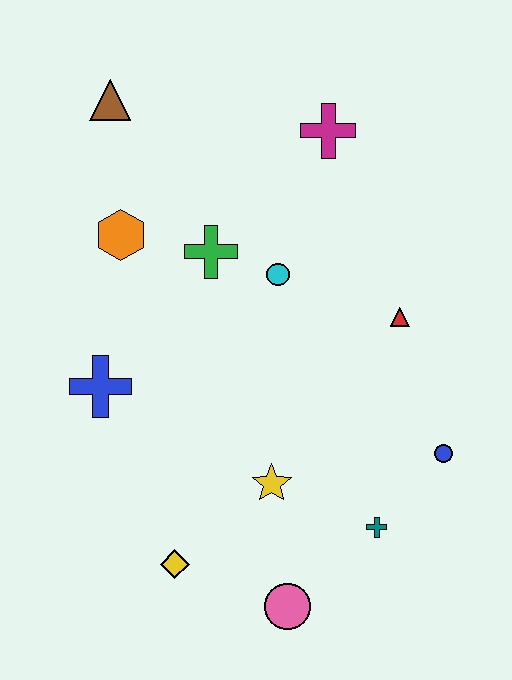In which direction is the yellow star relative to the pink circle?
The yellow star is above the pink circle.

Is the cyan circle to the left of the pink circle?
Yes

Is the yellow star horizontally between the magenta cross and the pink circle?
No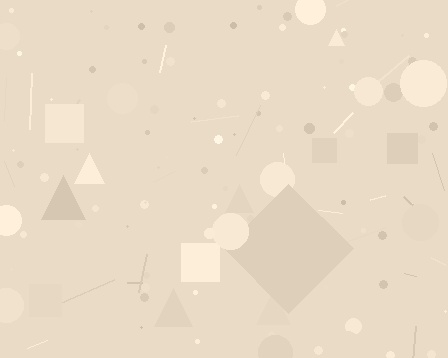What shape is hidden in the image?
A diamond is hidden in the image.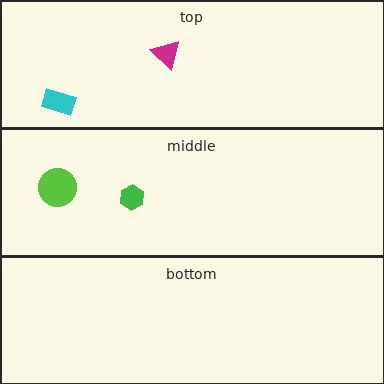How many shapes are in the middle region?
2.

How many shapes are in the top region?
2.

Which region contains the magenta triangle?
The top region.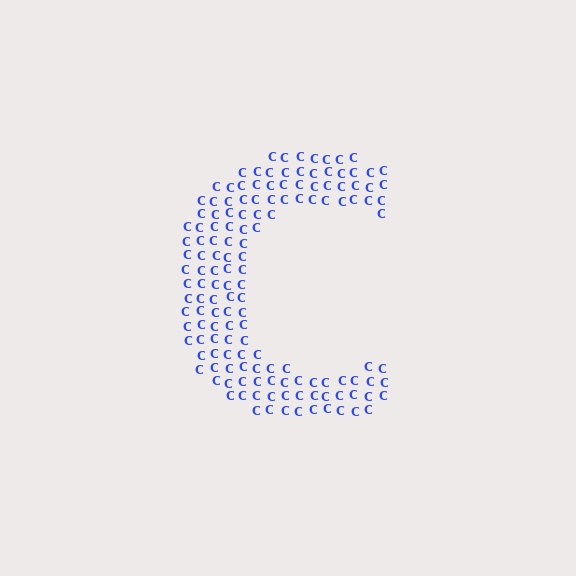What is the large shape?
The large shape is the letter C.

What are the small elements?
The small elements are letter C's.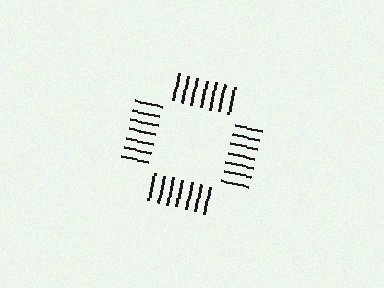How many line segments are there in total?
28 — 7 along each of the 4 edges.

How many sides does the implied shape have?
4 sides — the line-ends trace a square.